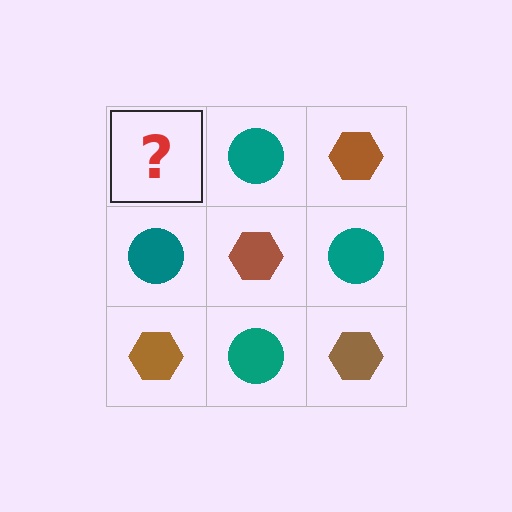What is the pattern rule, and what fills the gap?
The rule is that it alternates brown hexagon and teal circle in a checkerboard pattern. The gap should be filled with a brown hexagon.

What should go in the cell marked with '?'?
The missing cell should contain a brown hexagon.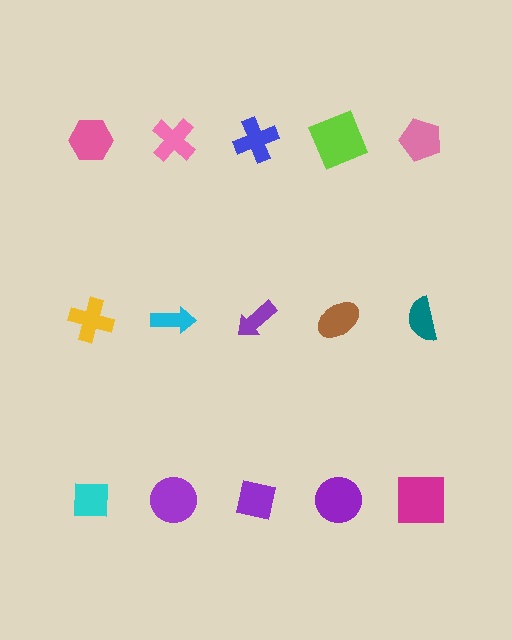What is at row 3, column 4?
A purple circle.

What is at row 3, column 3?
A purple square.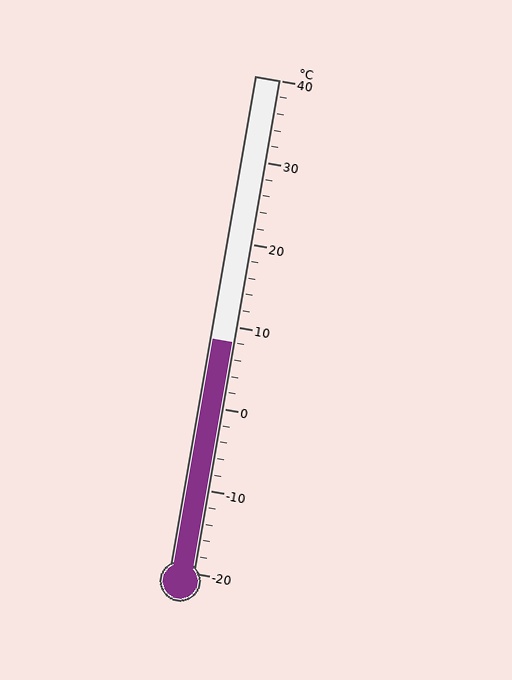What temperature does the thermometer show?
The thermometer shows approximately 8°C.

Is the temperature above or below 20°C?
The temperature is below 20°C.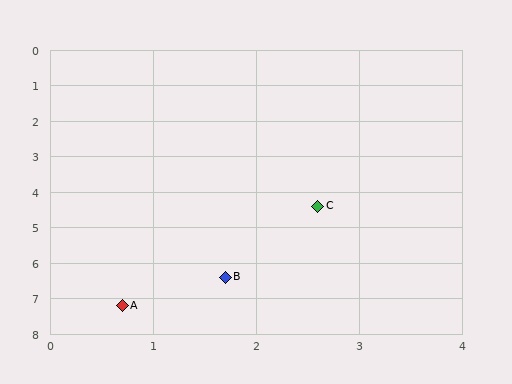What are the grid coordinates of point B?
Point B is at approximately (1.7, 6.4).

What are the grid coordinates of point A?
Point A is at approximately (0.7, 7.2).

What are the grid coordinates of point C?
Point C is at approximately (2.6, 4.4).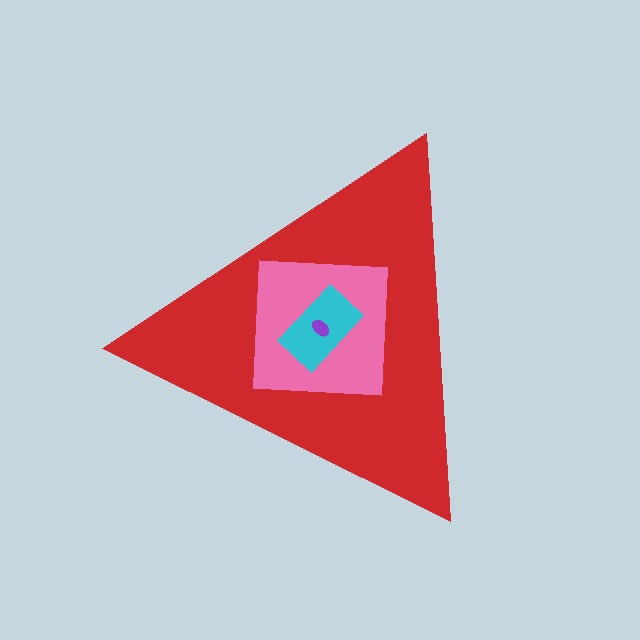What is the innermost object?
The purple ellipse.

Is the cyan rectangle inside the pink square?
Yes.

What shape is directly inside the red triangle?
The pink square.